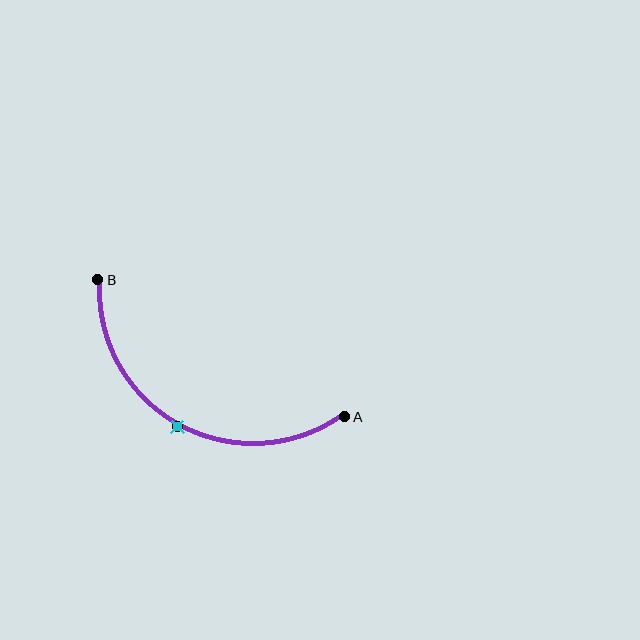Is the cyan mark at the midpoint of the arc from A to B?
Yes. The cyan mark lies on the arc at equal arc-length from both A and B — it is the arc midpoint.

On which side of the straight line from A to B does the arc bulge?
The arc bulges below the straight line connecting A and B.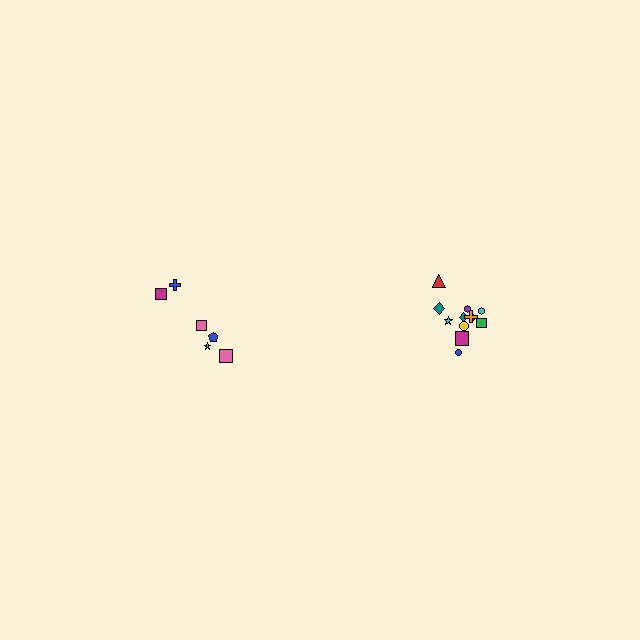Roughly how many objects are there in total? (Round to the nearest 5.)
Roughly 20 objects in total.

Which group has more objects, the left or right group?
The right group.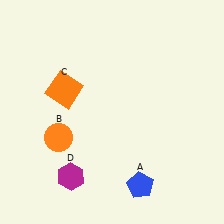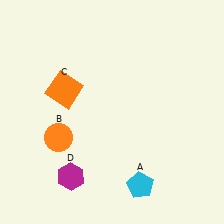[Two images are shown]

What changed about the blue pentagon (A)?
In Image 1, A is blue. In Image 2, it changed to cyan.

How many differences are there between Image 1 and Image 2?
There is 1 difference between the two images.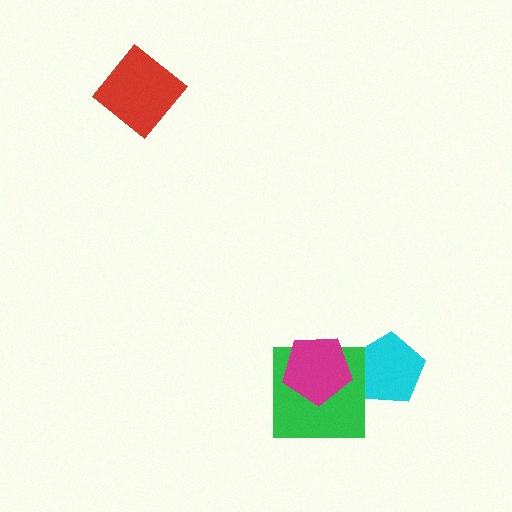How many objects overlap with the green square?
2 objects overlap with the green square.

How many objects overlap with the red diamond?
0 objects overlap with the red diamond.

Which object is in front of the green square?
The magenta pentagon is in front of the green square.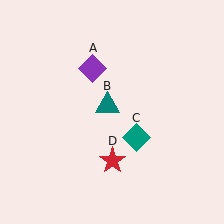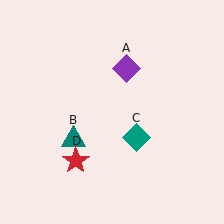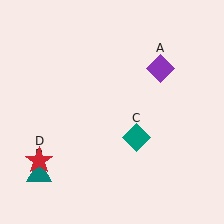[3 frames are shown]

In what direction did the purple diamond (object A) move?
The purple diamond (object A) moved right.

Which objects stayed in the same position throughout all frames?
Teal diamond (object C) remained stationary.